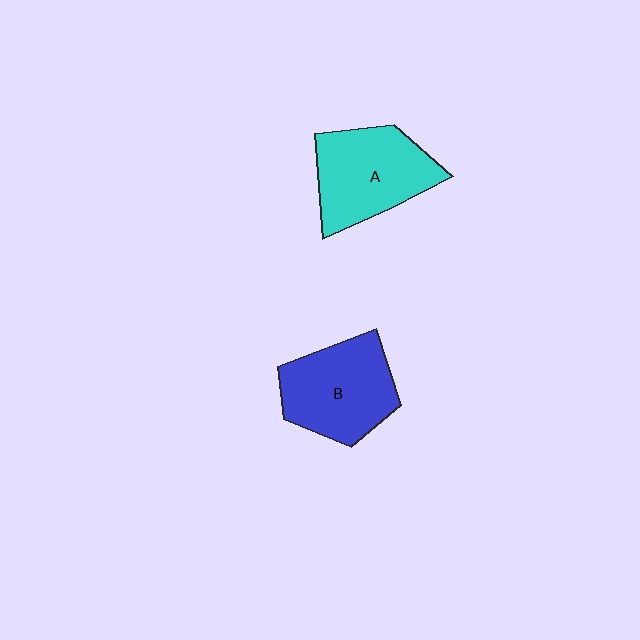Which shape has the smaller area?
Shape B (blue).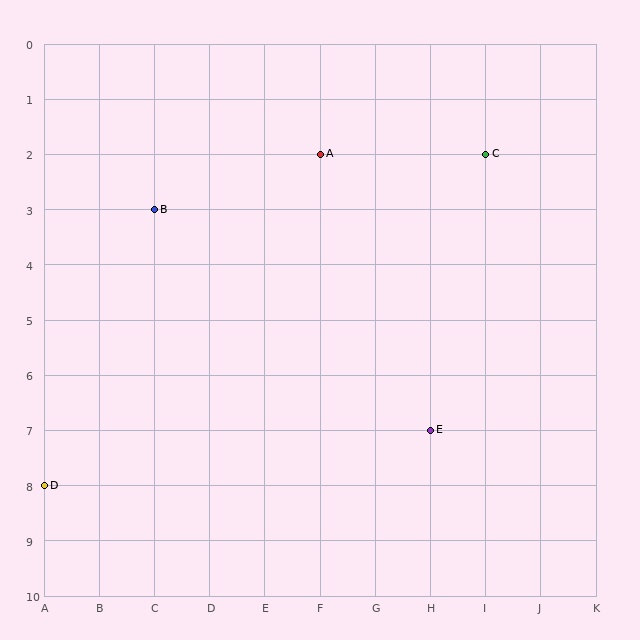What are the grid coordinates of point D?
Point D is at grid coordinates (A, 8).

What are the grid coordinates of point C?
Point C is at grid coordinates (I, 2).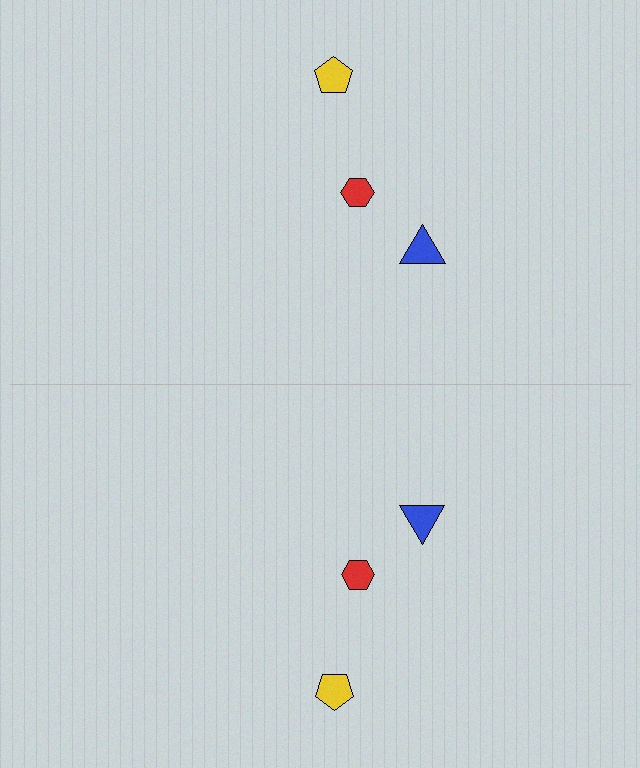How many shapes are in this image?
There are 6 shapes in this image.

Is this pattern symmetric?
Yes, this pattern has bilateral (reflection) symmetry.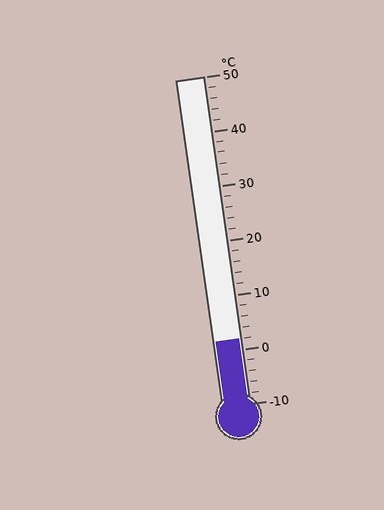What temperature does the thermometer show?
The thermometer shows approximately 2°C.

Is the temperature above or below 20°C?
The temperature is below 20°C.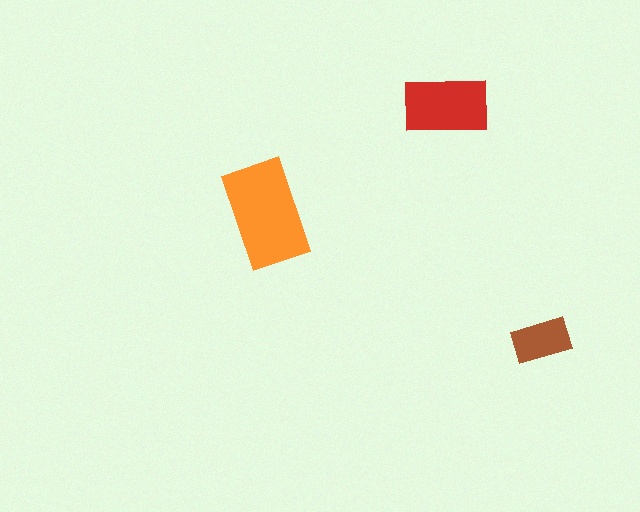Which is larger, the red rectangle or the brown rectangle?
The red one.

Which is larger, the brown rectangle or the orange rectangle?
The orange one.